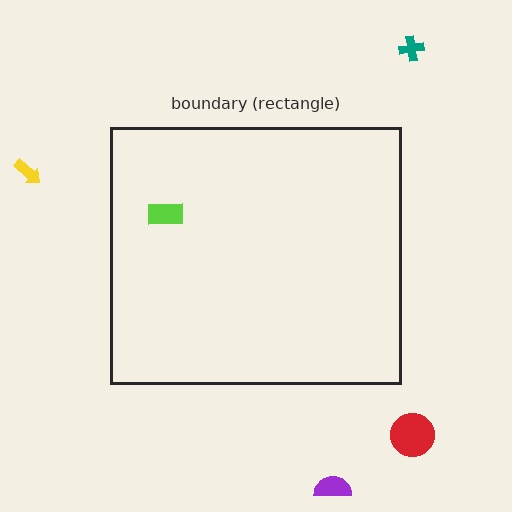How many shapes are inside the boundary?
1 inside, 4 outside.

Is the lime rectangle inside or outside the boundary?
Inside.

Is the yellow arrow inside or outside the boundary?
Outside.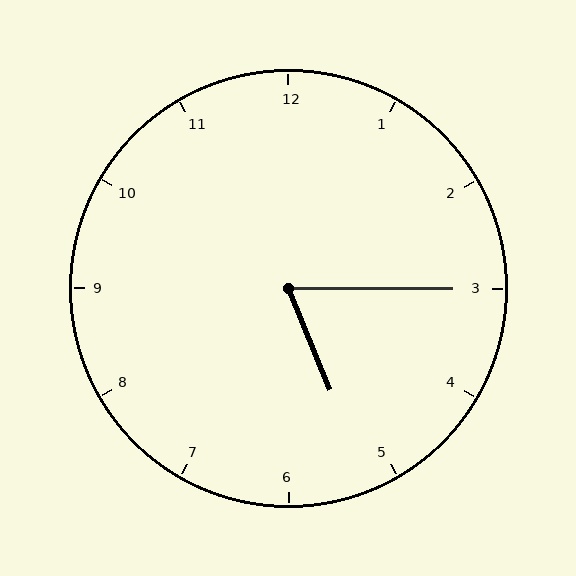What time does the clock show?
5:15.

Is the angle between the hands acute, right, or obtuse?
It is acute.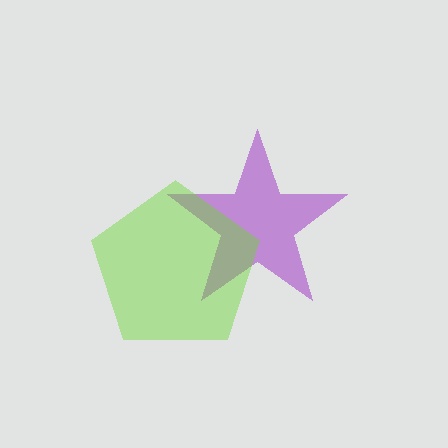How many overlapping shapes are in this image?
There are 2 overlapping shapes in the image.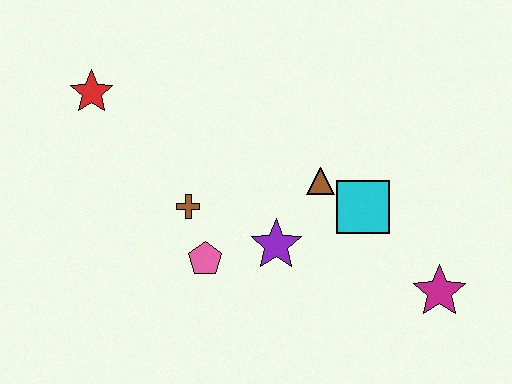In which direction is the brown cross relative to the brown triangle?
The brown cross is to the left of the brown triangle.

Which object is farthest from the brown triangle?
The red star is farthest from the brown triangle.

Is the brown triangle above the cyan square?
Yes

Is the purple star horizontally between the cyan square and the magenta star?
No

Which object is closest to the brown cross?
The pink pentagon is closest to the brown cross.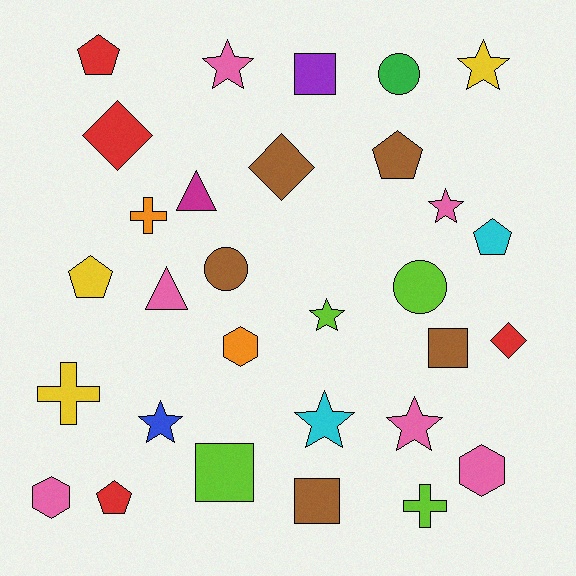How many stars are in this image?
There are 7 stars.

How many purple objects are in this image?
There is 1 purple object.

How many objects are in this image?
There are 30 objects.